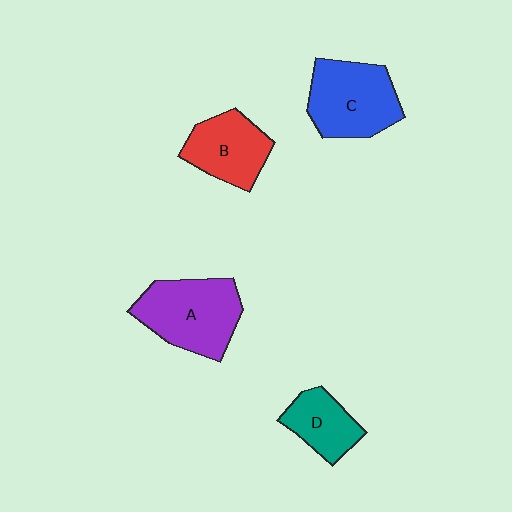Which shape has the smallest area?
Shape D (teal).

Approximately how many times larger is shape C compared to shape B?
Approximately 1.3 times.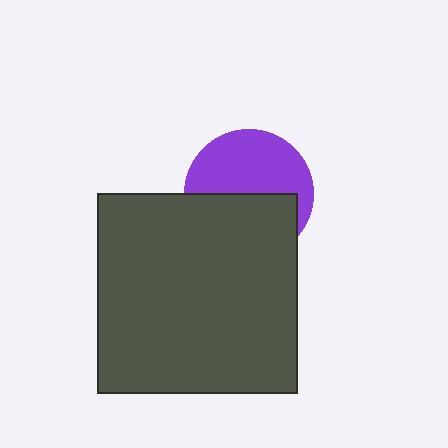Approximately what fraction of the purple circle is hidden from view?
Roughly 47% of the purple circle is hidden behind the dark gray square.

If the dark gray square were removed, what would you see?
You would see the complete purple circle.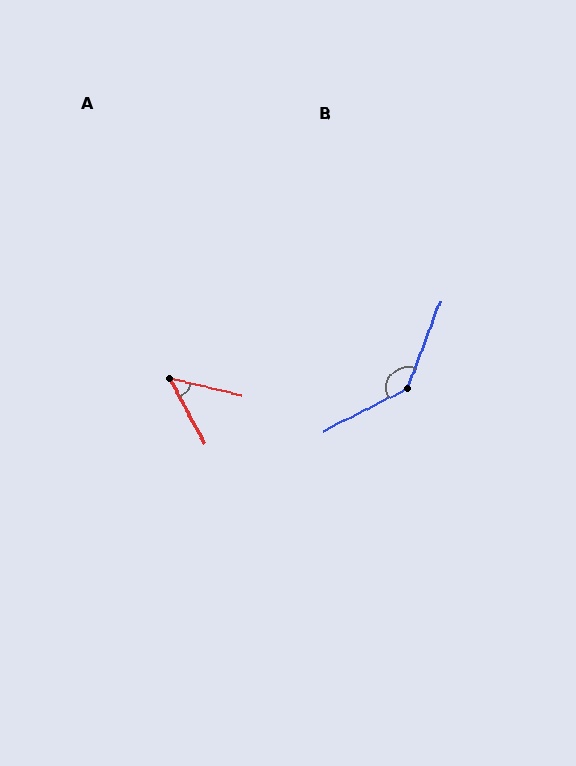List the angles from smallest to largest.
A (48°), B (138°).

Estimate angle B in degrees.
Approximately 138 degrees.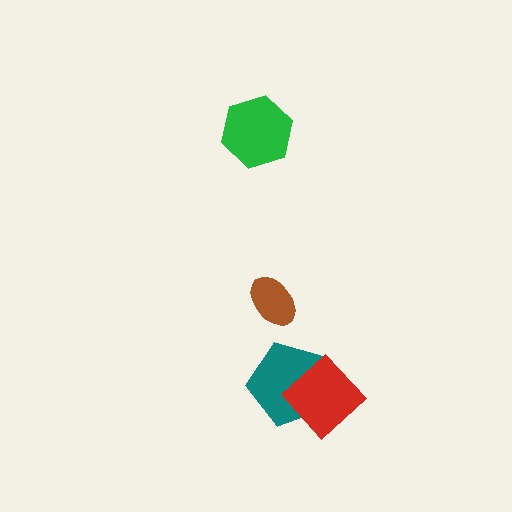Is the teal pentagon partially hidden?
Yes, it is partially covered by another shape.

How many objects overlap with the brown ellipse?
0 objects overlap with the brown ellipse.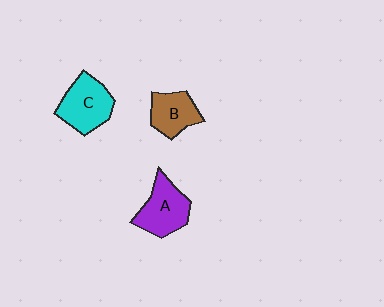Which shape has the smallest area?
Shape B (brown).